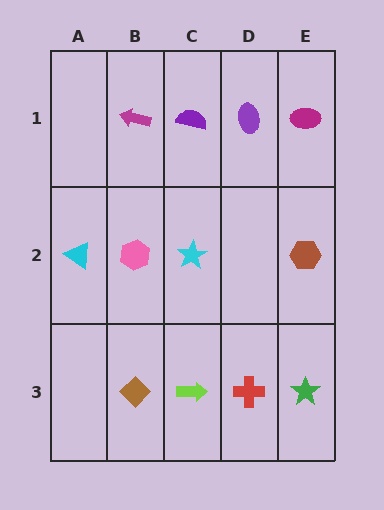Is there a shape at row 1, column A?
No, that cell is empty.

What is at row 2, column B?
A pink hexagon.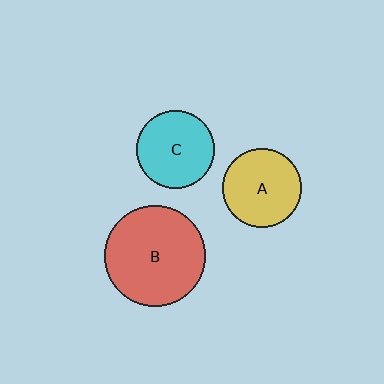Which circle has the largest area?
Circle B (red).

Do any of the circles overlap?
No, none of the circles overlap.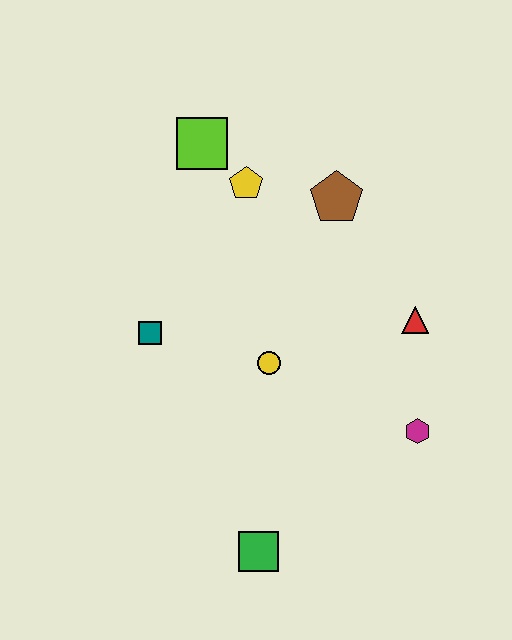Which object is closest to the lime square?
The yellow pentagon is closest to the lime square.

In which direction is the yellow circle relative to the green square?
The yellow circle is above the green square.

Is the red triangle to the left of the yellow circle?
No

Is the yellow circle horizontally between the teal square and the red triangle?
Yes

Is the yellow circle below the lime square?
Yes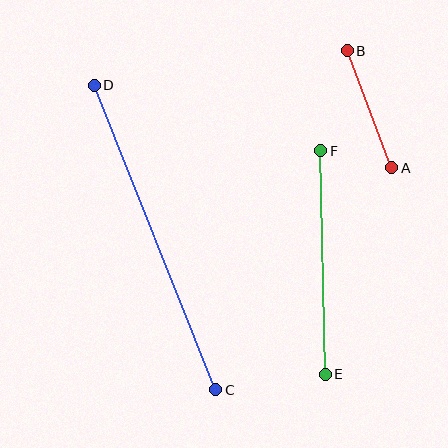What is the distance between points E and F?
The distance is approximately 224 pixels.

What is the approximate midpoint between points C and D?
The midpoint is at approximately (155, 237) pixels.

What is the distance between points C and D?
The distance is approximately 328 pixels.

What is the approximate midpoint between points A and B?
The midpoint is at approximately (369, 109) pixels.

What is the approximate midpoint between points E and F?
The midpoint is at approximately (323, 262) pixels.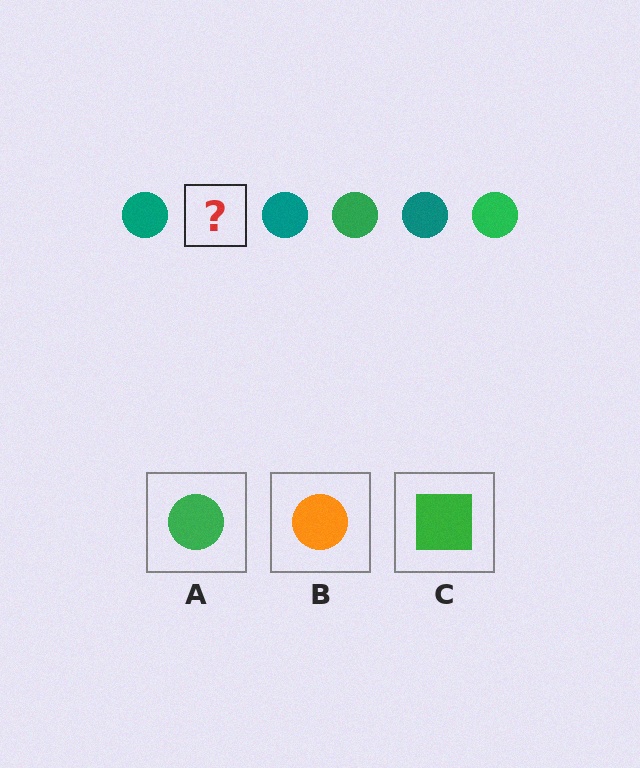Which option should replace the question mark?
Option A.